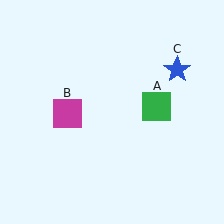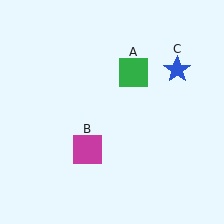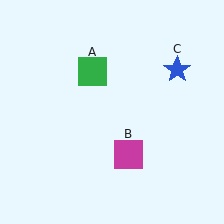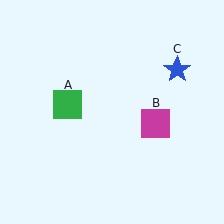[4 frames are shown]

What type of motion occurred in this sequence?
The green square (object A), magenta square (object B) rotated counterclockwise around the center of the scene.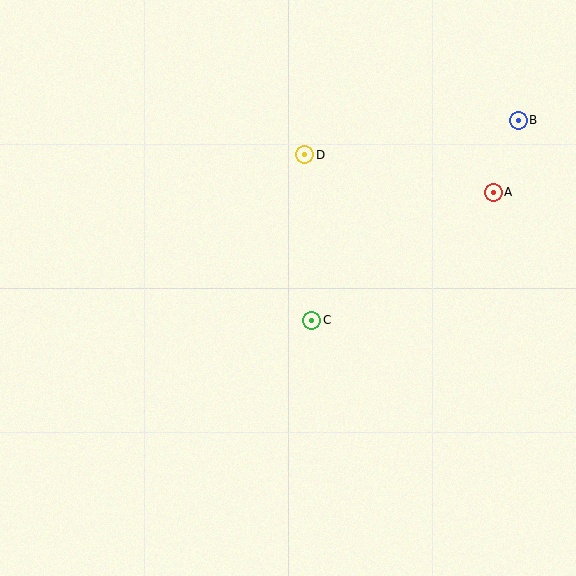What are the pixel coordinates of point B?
Point B is at (518, 120).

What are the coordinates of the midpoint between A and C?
The midpoint between A and C is at (403, 256).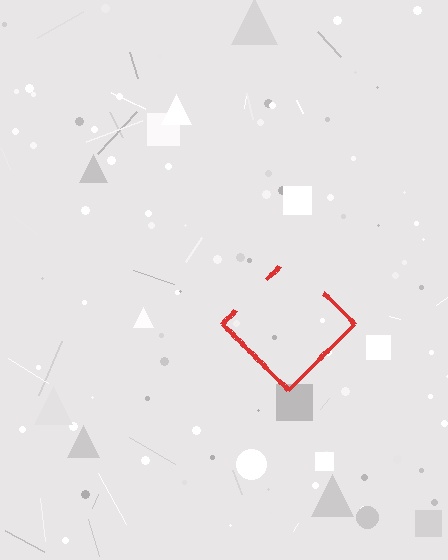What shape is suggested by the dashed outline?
The dashed outline suggests a diamond.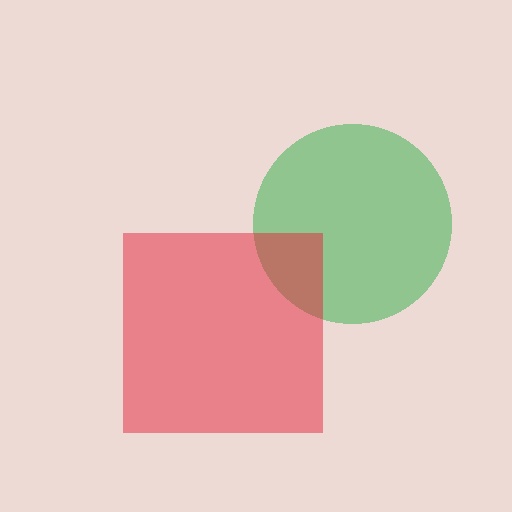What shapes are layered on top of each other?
The layered shapes are: a green circle, a red square.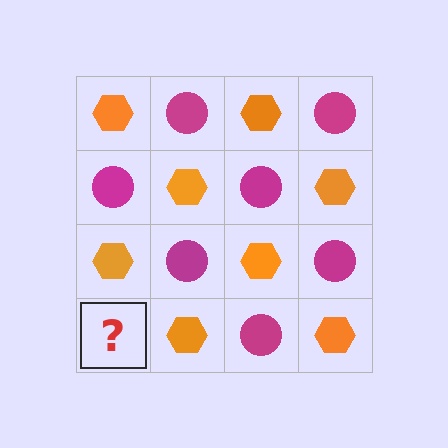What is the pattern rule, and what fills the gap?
The rule is that it alternates orange hexagon and magenta circle in a checkerboard pattern. The gap should be filled with a magenta circle.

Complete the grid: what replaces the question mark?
The question mark should be replaced with a magenta circle.